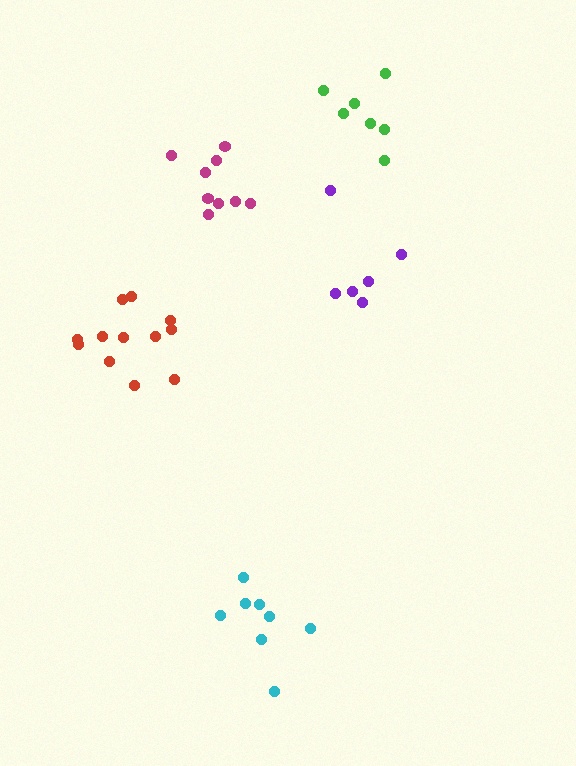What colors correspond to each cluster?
The clusters are colored: magenta, green, red, cyan, purple.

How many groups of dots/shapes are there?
There are 5 groups.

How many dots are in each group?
Group 1: 9 dots, Group 2: 7 dots, Group 3: 12 dots, Group 4: 8 dots, Group 5: 6 dots (42 total).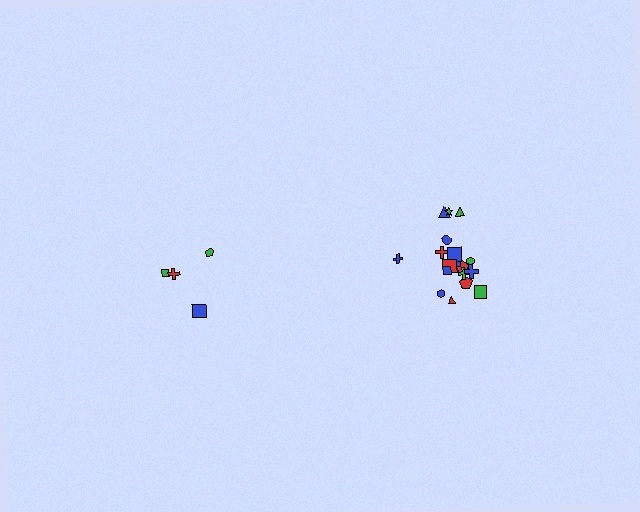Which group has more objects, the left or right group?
The right group.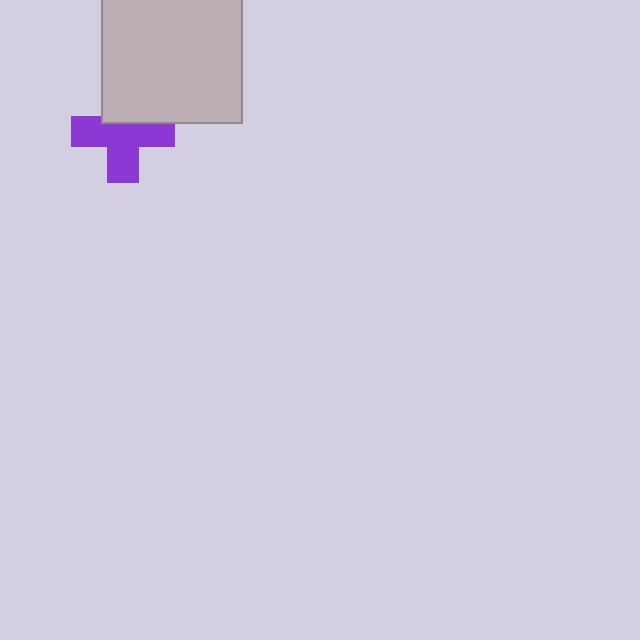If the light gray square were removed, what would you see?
You would see the complete purple cross.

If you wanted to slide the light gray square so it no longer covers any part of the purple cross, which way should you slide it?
Slide it up — that is the most direct way to separate the two shapes.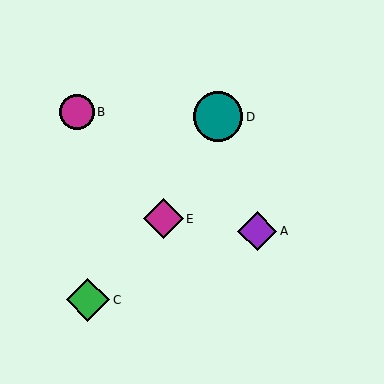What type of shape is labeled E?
Shape E is a magenta diamond.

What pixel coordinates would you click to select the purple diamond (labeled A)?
Click at (257, 231) to select the purple diamond A.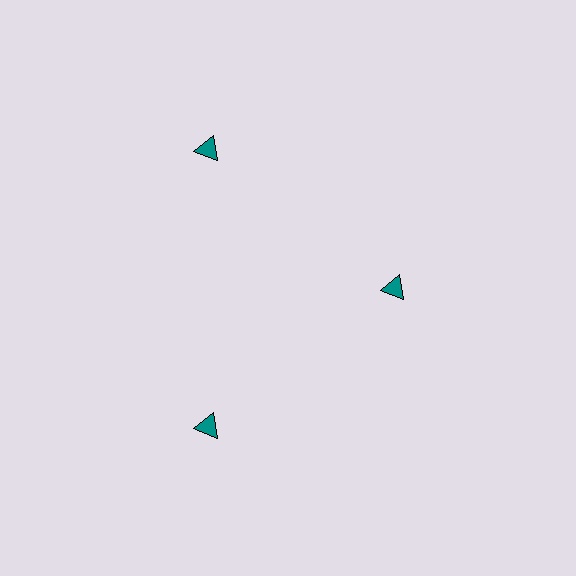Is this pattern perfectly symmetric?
No. The 3 teal triangles are arranged in a ring, but one element near the 3 o'clock position is pulled inward toward the center, breaking the 3-fold rotational symmetry.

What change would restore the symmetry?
The symmetry would be restored by moving it outward, back onto the ring so that all 3 triangles sit at equal angles and equal distance from the center.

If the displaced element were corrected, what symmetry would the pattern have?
It would have 3-fold rotational symmetry — the pattern would map onto itself every 120 degrees.